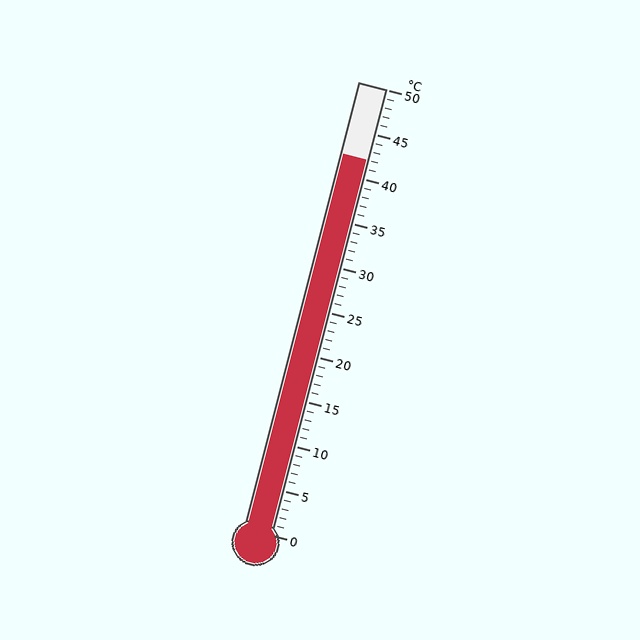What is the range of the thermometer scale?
The thermometer scale ranges from 0°C to 50°C.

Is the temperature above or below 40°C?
The temperature is above 40°C.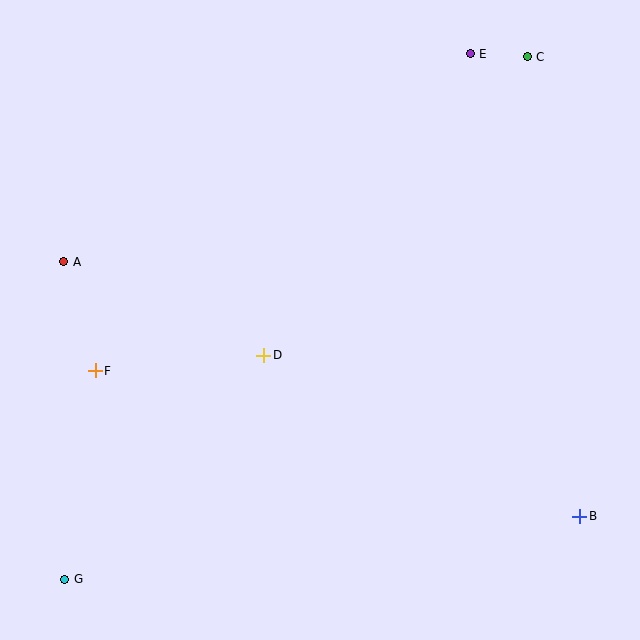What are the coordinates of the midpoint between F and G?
The midpoint between F and G is at (80, 475).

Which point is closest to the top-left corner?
Point A is closest to the top-left corner.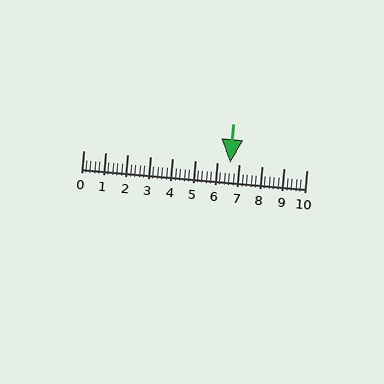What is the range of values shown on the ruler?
The ruler shows values from 0 to 10.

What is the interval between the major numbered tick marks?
The major tick marks are spaced 1 units apart.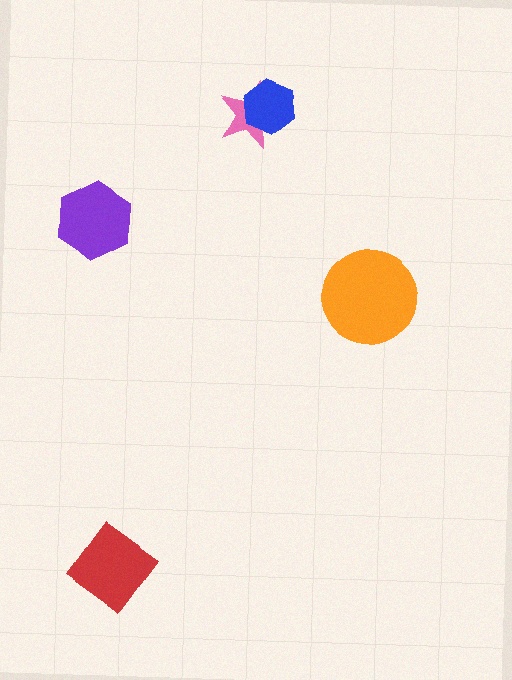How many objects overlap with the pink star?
1 object overlaps with the pink star.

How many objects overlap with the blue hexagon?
1 object overlaps with the blue hexagon.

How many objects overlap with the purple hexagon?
0 objects overlap with the purple hexagon.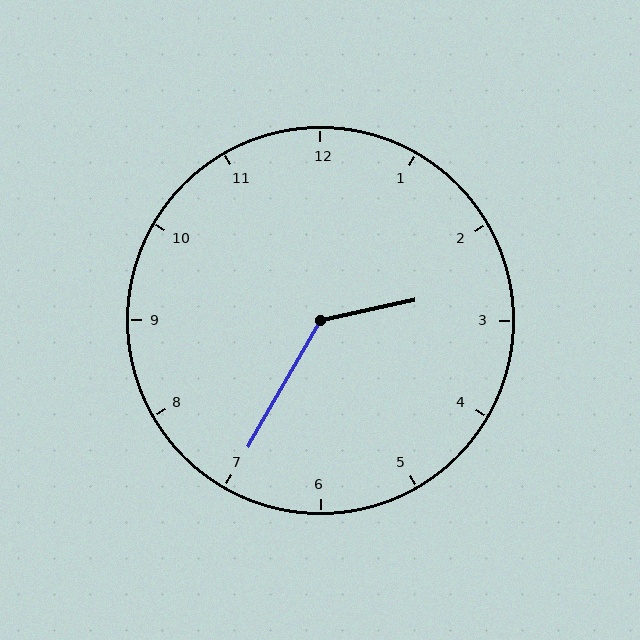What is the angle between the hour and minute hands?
Approximately 132 degrees.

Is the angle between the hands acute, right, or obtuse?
It is obtuse.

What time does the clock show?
2:35.